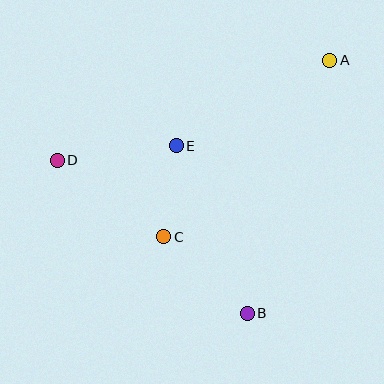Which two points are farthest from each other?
Points A and D are farthest from each other.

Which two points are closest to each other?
Points C and E are closest to each other.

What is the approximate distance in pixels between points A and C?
The distance between A and C is approximately 242 pixels.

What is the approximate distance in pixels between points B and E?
The distance between B and E is approximately 182 pixels.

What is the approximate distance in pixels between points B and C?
The distance between B and C is approximately 113 pixels.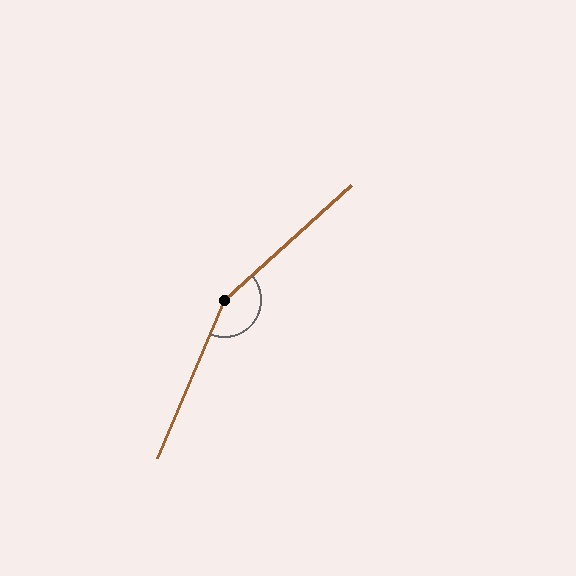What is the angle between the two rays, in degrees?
Approximately 155 degrees.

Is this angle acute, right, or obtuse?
It is obtuse.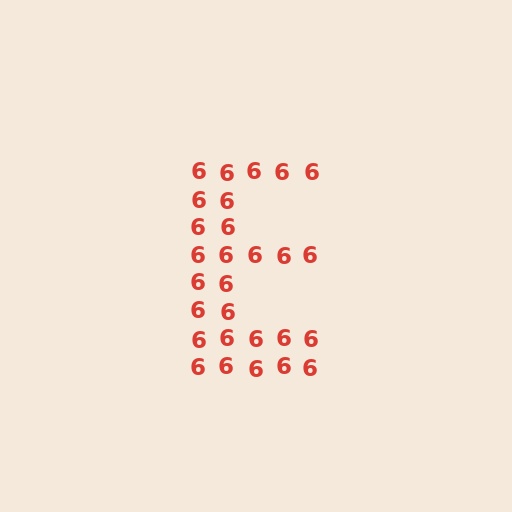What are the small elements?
The small elements are digit 6's.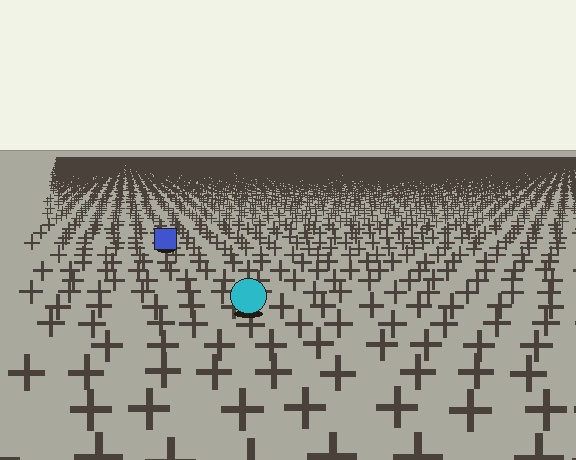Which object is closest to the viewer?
The cyan circle is closest. The texture marks near it are larger and more spread out.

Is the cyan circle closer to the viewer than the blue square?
Yes. The cyan circle is closer — you can tell from the texture gradient: the ground texture is coarser near it.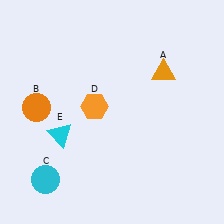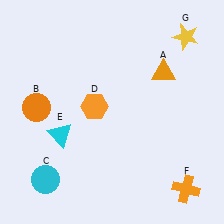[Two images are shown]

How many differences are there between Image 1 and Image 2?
There are 2 differences between the two images.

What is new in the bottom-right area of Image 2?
An orange cross (F) was added in the bottom-right area of Image 2.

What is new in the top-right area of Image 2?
A yellow star (G) was added in the top-right area of Image 2.